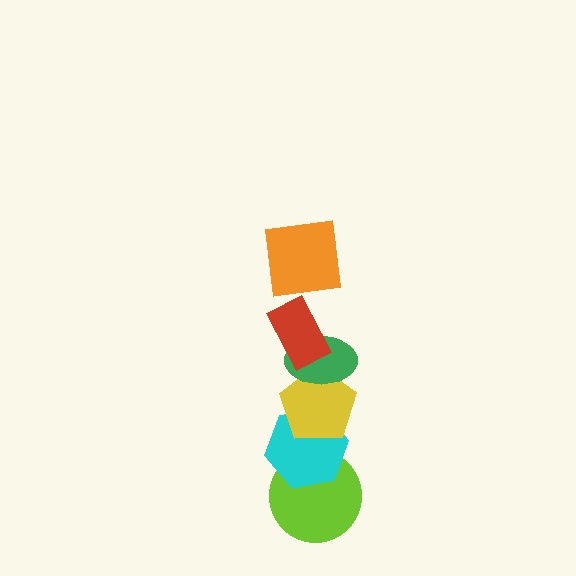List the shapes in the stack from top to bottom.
From top to bottom: the orange square, the red rectangle, the green ellipse, the yellow pentagon, the cyan hexagon, the lime circle.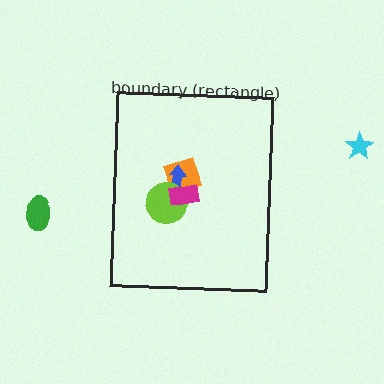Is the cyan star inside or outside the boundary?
Outside.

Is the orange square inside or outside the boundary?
Inside.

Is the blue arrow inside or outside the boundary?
Inside.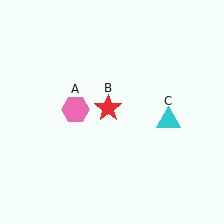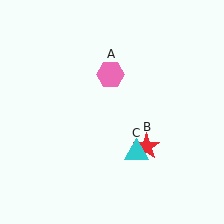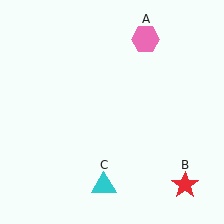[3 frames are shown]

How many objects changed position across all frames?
3 objects changed position: pink hexagon (object A), red star (object B), cyan triangle (object C).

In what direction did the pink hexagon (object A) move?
The pink hexagon (object A) moved up and to the right.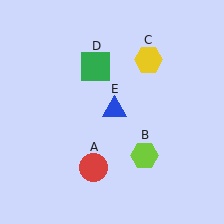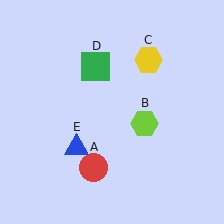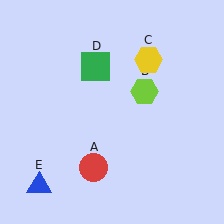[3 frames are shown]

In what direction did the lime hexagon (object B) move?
The lime hexagon (object B) moved up.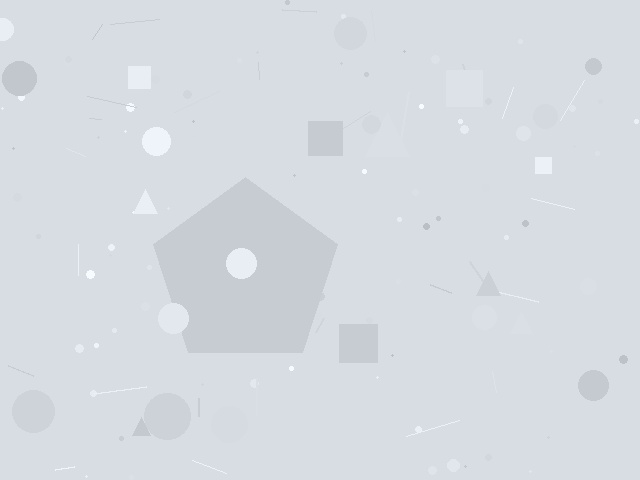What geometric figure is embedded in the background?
A pentagon is embedded in the background.